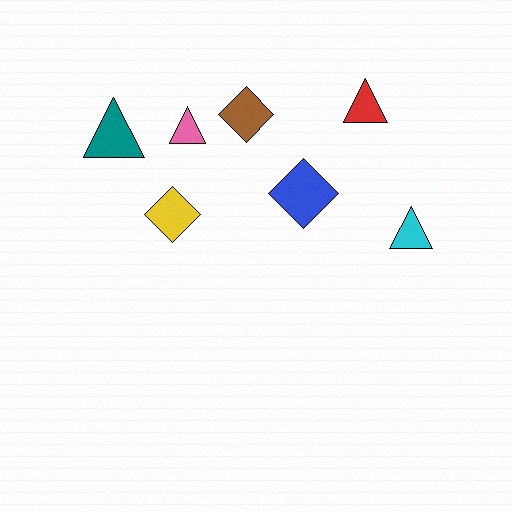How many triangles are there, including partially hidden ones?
There are 4 triangles.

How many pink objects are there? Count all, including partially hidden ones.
There is 1 pink object.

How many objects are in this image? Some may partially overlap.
There are 7 objects.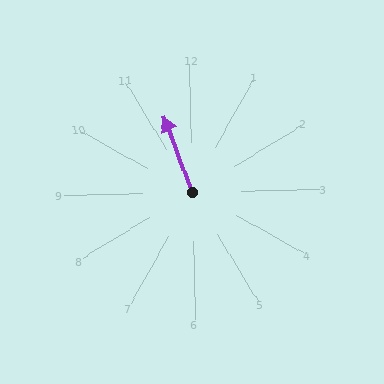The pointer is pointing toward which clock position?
Roughly 11 o'clock.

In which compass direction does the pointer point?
North.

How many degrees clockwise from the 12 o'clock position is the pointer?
Approximately 341 degrees.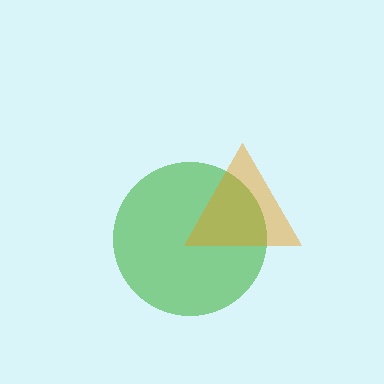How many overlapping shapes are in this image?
There are 2 overlapping shapes in the image.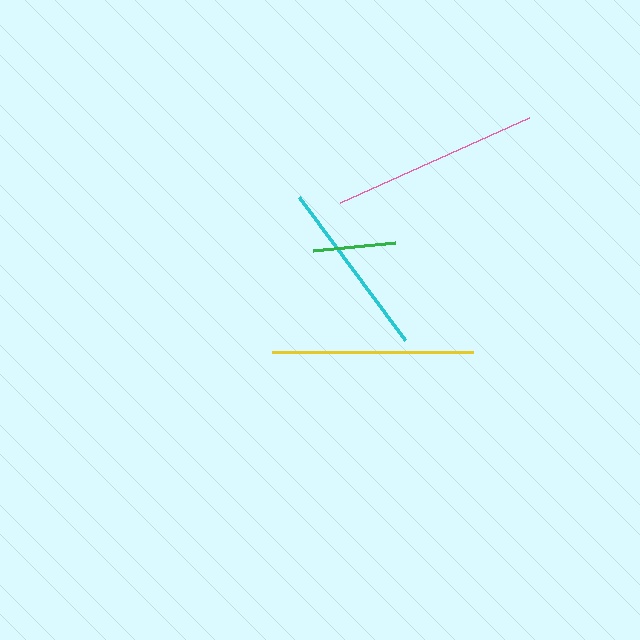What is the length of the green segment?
The green segment is approximately 82 pixels long.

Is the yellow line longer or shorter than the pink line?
The pink line is longer than the yellow line.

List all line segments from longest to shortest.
From longest to shortest: pink, yellow, cyan, green.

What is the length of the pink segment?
The pink segment is approximately 206 pixels long.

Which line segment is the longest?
The pink line is the longest at approximately 206 pixels.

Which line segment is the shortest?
The green line is the shortest at approximately 82 pixels.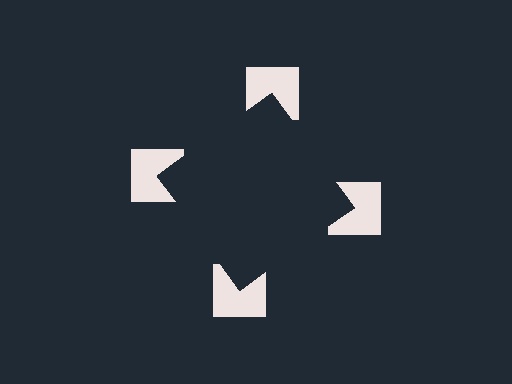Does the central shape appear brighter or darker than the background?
It typically appears slightly darker than the background, even though no actual brightness change is drawn.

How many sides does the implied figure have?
4 sides.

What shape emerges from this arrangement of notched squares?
An illusory square — its edges are inferred from the aligned wedge cuts in the notched squares, not physically drawn.